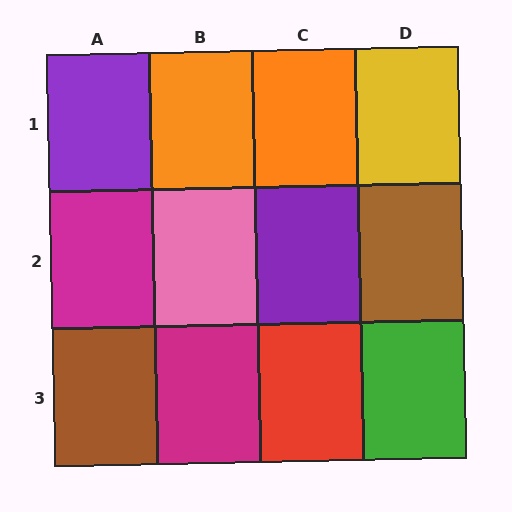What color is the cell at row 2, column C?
Purple.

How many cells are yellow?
1 cell is yellow.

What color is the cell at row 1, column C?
Orange.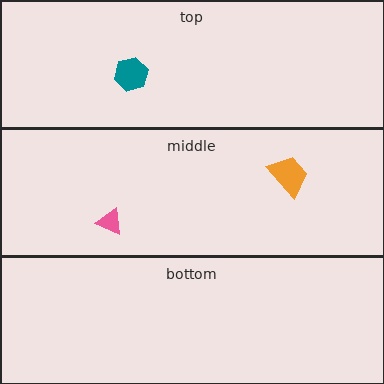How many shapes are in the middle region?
2.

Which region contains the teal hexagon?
The top region.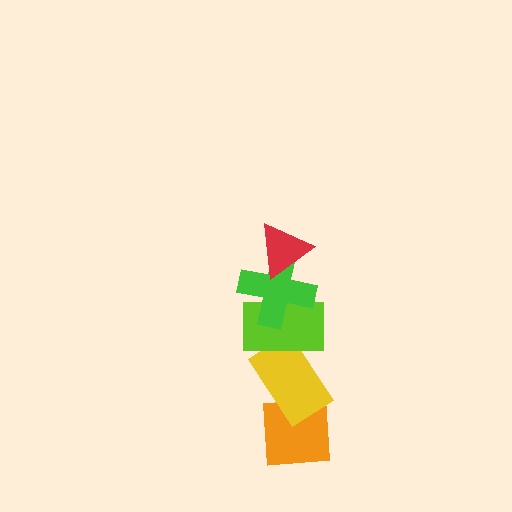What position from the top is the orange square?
The orange square is 5th from the top.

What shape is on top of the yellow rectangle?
The lime rectangle is on top of the yellow rectangle.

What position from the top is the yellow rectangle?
The yellow rectangle is 4th from the top.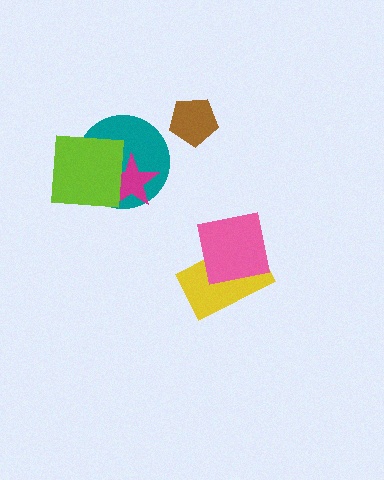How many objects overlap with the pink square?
1 object overlaps with the pink square.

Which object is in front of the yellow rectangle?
The pink square is in front of the yellow rectangle.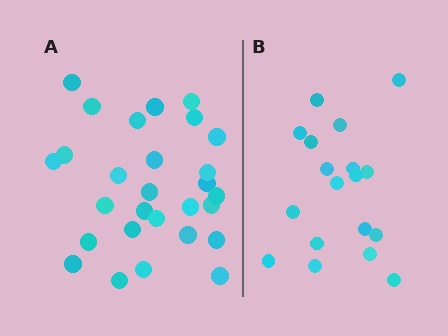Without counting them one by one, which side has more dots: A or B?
Region A (the left region) has more dots.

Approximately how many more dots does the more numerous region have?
Region A has roughly 10 or so more dots than region B.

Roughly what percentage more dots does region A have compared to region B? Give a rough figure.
About 55% more.